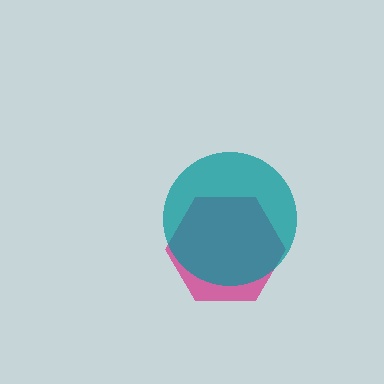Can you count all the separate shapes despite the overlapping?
Yes, there are 2 separate shapes.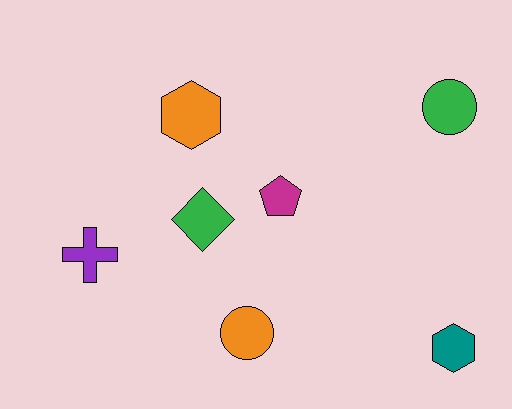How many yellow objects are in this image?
There are no yellow objects.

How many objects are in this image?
There are 7 objects.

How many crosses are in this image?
There is 1 cross.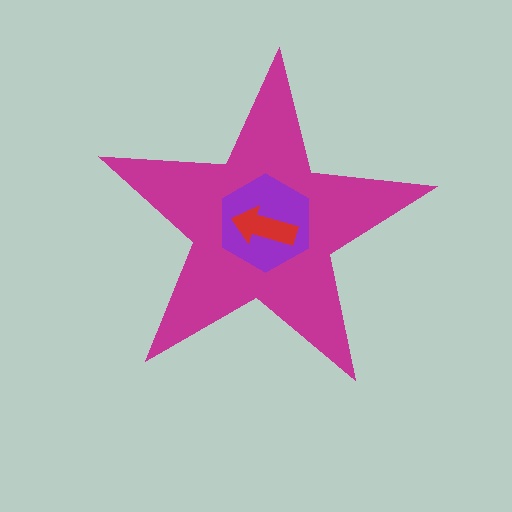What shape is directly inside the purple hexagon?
The red arrow.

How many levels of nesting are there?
3.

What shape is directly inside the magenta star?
The purple hexagon.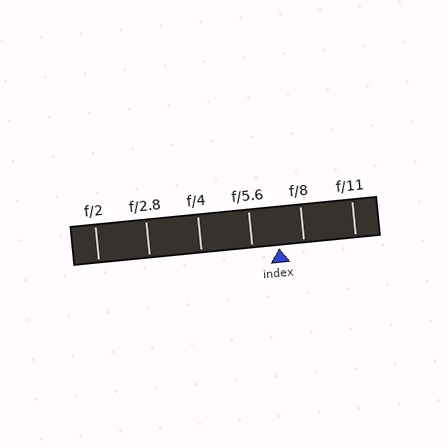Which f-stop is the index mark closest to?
The index mark is closest to f/8.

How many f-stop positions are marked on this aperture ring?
There are 6 f-stop positions marked.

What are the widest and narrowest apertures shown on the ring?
The widest aperture shown is f/2 and the narrowest is f/11.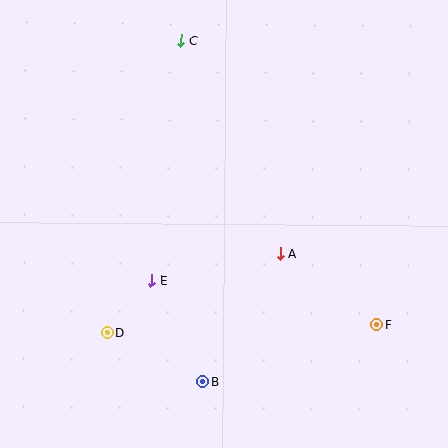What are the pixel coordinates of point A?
Point A is at (280, 254).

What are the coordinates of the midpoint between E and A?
The midpoint between E and A is at (216, 267).